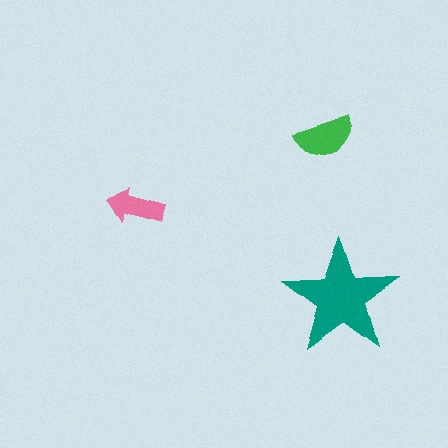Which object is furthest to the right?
The teal star is rightmost.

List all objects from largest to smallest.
The teal star, the green semicircle, the pink arrow.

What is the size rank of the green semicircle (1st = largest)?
2nd.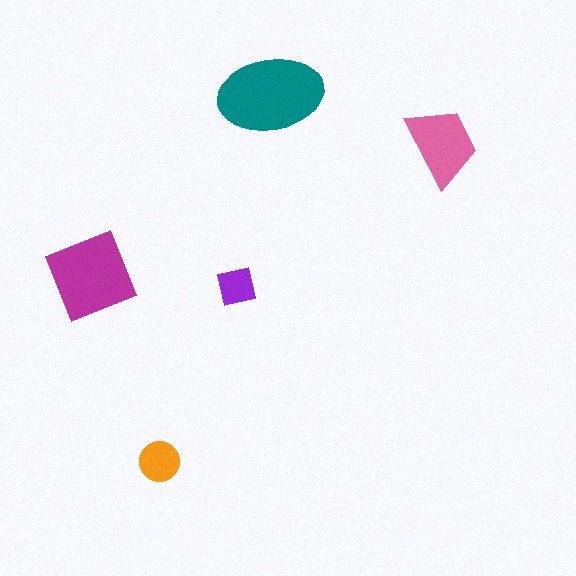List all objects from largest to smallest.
The teal ellipse, the magenta square, the pink trapezoid, the orange circle, the purple square.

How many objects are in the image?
There are 5 objects in the image.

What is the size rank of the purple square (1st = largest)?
5th.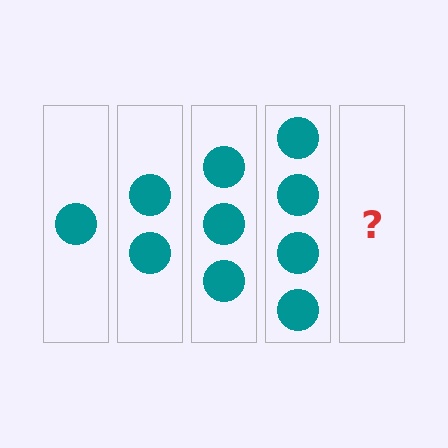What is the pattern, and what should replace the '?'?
The pattern is that each step adds one more circle. The '?' should be 5 circles.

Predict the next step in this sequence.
The next step is 5 circles.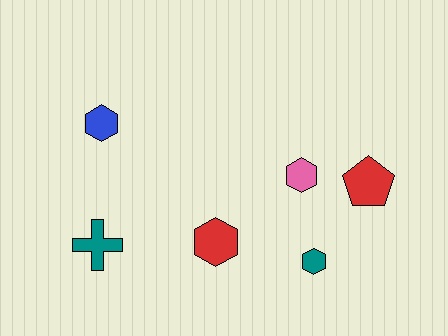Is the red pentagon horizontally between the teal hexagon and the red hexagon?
No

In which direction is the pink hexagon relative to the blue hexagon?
The pink hexagon is to the right of the blue hexagon.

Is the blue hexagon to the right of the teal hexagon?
No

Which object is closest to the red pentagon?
The pink hexagon is closest to the red pentagon.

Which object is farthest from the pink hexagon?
The teal cross is farthest from the pink hexagon.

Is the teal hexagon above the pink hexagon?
No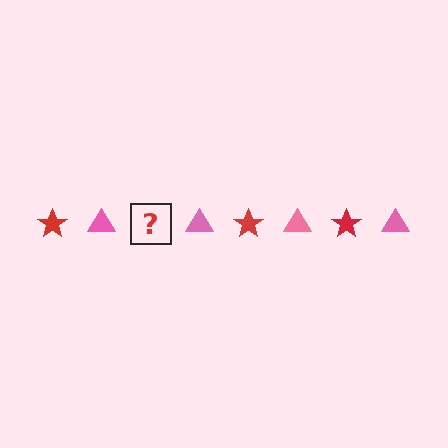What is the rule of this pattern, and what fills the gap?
The rule is that the pattern alternates between red star and pink triangle. The gap should be filled with a red star.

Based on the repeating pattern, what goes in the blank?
The blank should be a red star.